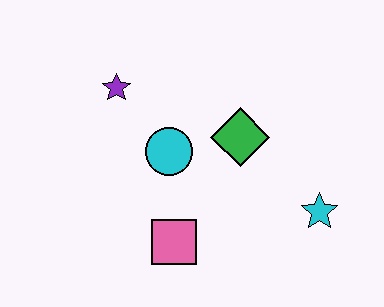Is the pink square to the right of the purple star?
Yes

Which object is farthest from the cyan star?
The purple star is farthest from the cyan star.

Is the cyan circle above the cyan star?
Yes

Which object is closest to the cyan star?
The green diamond is closest to the cyan star.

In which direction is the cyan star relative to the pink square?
The cyan star is to the right of the pink square.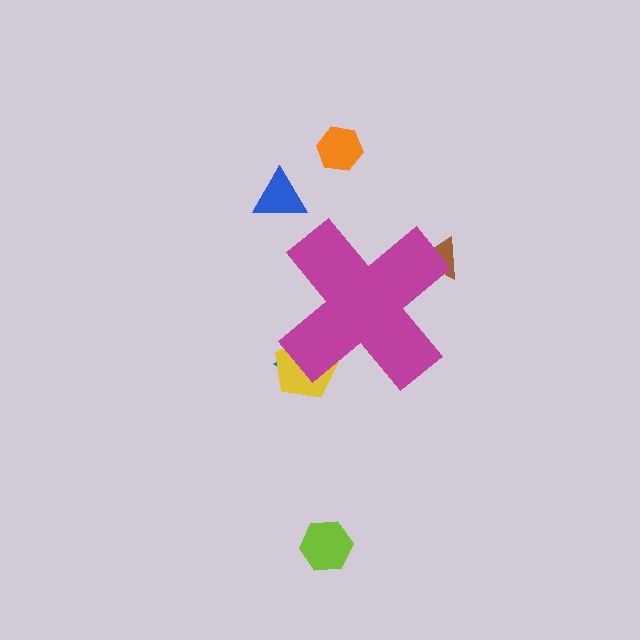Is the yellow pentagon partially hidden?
Yes, the yellow pentagon is partially hidden behind the magenta cross.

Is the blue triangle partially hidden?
No, the blue triangle is fully visible.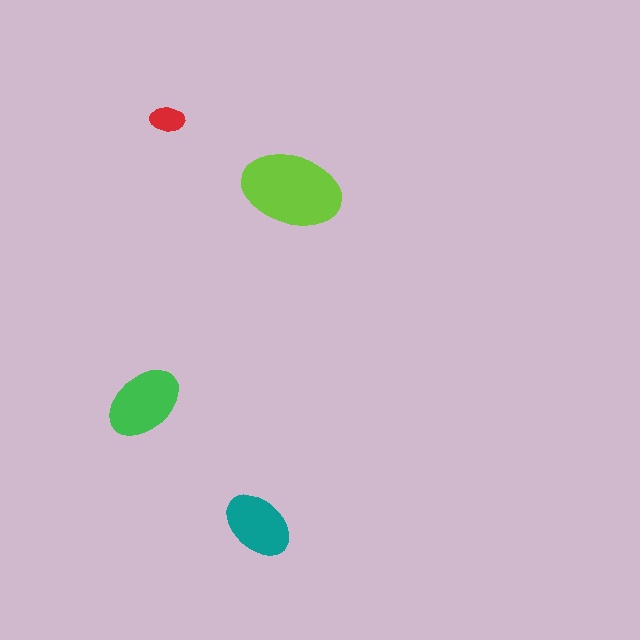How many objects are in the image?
There are 4 objects in the image.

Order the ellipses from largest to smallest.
the lime one, the green one, the teal one, the red one.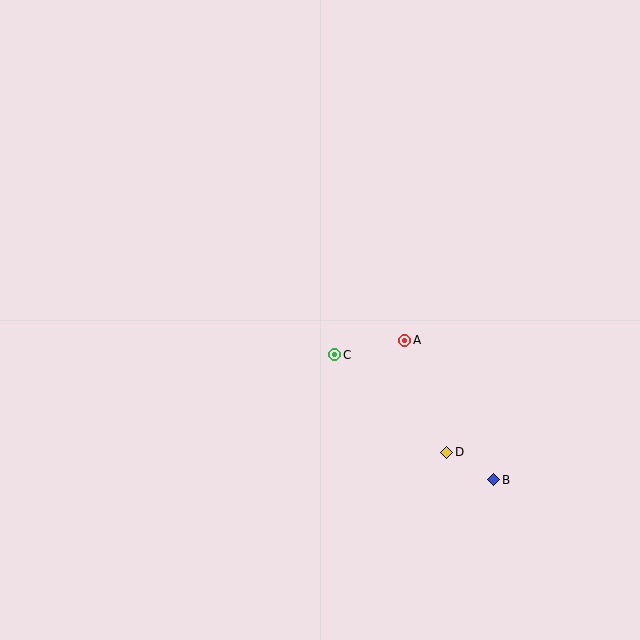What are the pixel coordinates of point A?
Point A is at (405, 340).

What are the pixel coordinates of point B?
Point B is at (494, 480).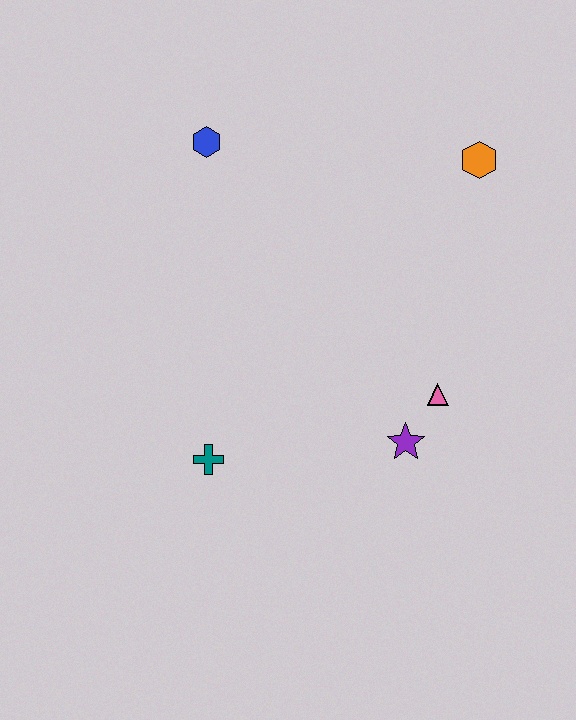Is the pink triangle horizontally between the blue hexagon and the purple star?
No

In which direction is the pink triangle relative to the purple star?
The pink triangle is above the purple star.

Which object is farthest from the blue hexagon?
The purple star is farthest from the blue hexagon.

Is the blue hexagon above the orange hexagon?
Yes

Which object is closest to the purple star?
The pink triangle is closest to the purple star.